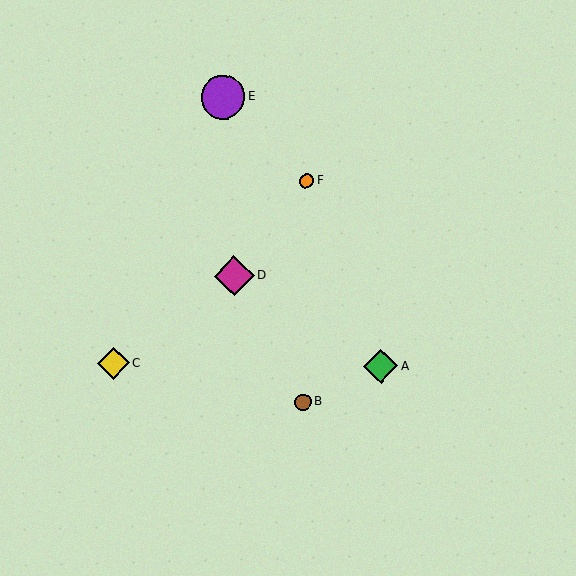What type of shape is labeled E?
Shape E is a purple circle.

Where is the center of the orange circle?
The center of the orange circle is at (307, 181).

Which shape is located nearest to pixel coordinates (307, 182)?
The orange circle (labeled F) at (307, 181) is nearest to that location.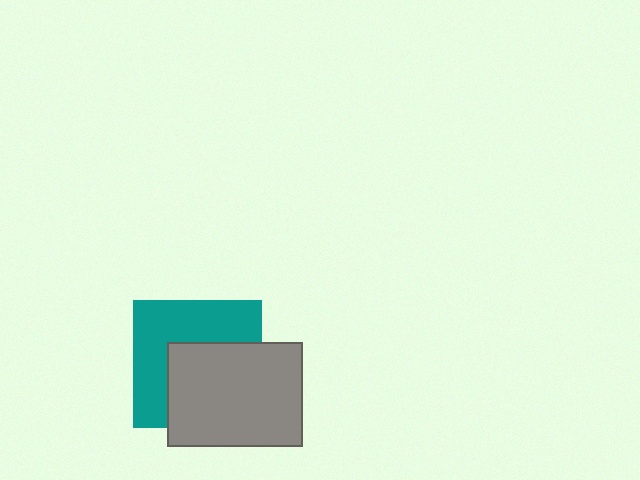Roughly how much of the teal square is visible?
About half of it is visible (roughly 51%).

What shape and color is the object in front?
The object in front is a gray rectangle.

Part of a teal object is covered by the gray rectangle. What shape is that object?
It is a square.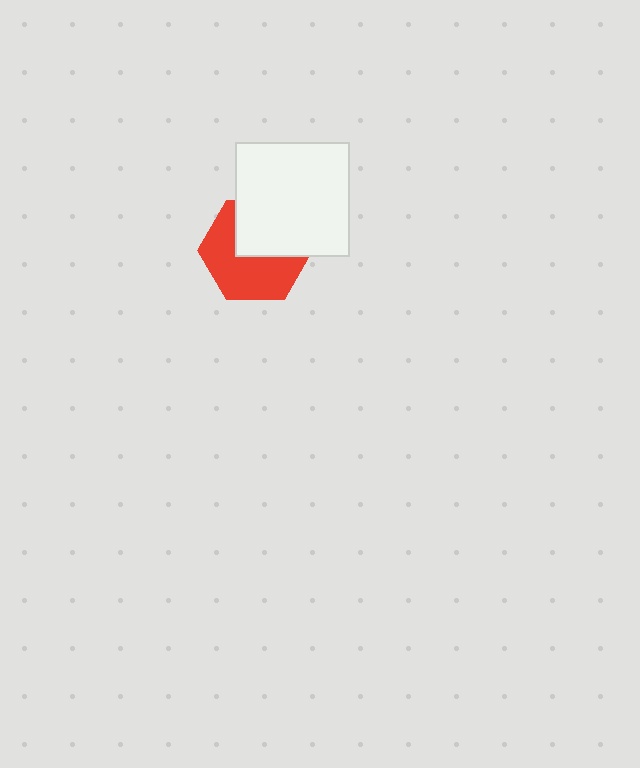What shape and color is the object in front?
The object in front is a white square.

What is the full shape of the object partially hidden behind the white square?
The partially hidden object is a red hexagon.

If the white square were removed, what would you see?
You would see the complete red hexagon.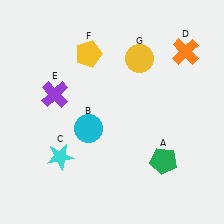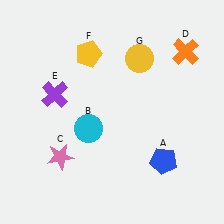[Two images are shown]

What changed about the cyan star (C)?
In Image 1, C is cyan. In Image 2, it changed to pink.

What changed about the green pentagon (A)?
In Image 1, A is green. In Image 2, it changed to blue.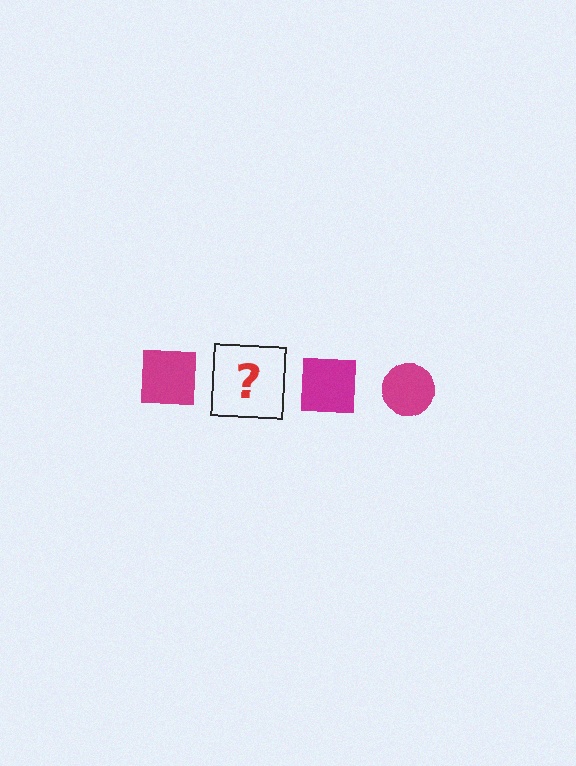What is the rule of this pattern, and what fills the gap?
The rule is that the pattern cycles through square, circle shapes in magenta. The gap should be filled with a magenta circle.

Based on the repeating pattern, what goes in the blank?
The blank should be a magenta circle.